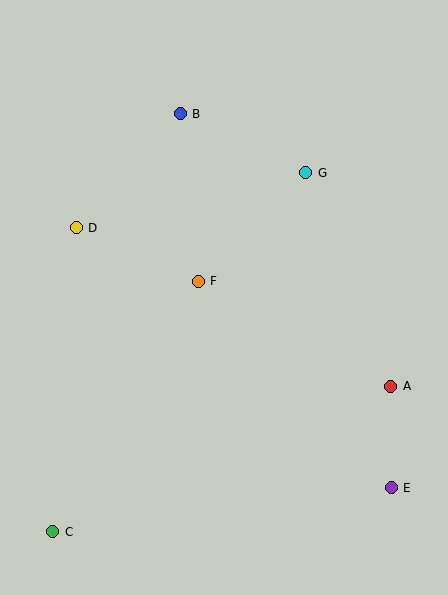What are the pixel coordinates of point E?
Point E is at (391, 488).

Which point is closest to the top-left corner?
Point B is closest to the top-left corner.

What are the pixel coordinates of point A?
Point A is at (391, 386).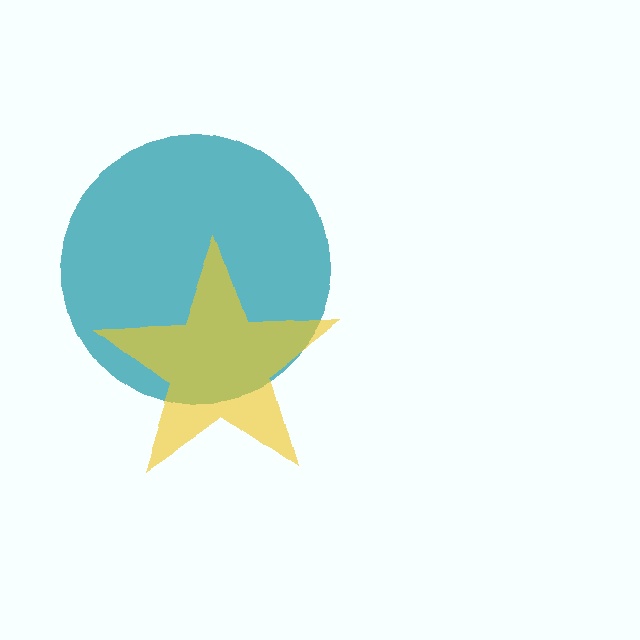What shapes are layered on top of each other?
The layered shapes are: a teal circle, a yellow star.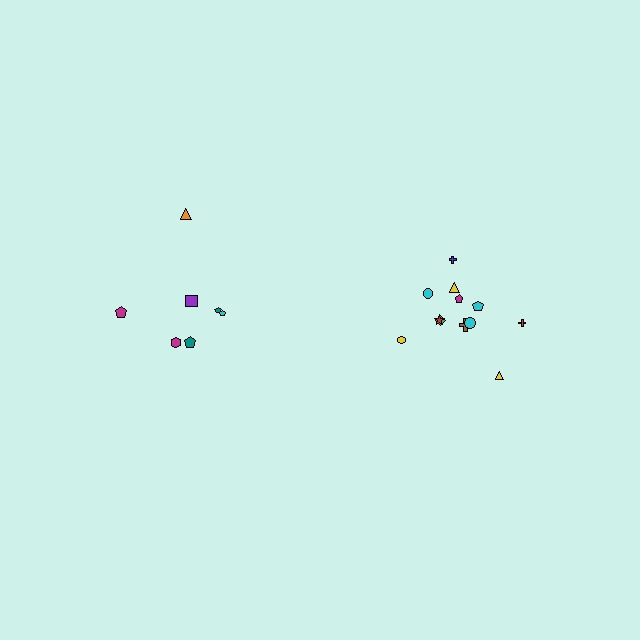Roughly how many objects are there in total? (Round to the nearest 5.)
Roughly 20 objects in total.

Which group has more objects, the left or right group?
The right group.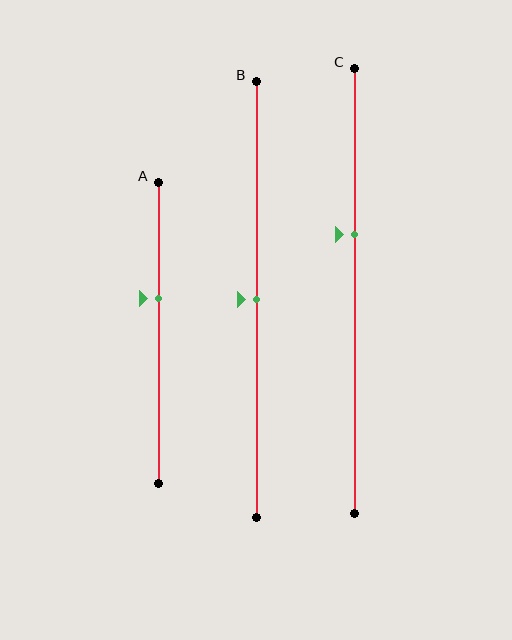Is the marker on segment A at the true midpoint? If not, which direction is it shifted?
No, the marker on segment A is shifted upward by about 11% of the segment length.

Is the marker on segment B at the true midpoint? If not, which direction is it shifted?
Yes, the marker on segment B is at the true midpoint.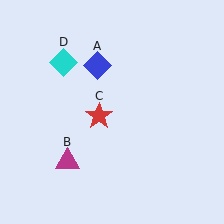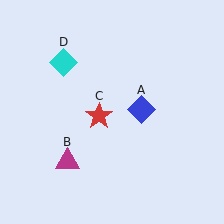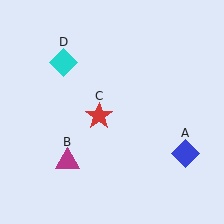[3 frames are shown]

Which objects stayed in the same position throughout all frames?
Magenta triangle (object B) and red star (object C) and cyan diamond (object D) remained stationary.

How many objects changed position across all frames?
1 object changed position: blue diamond (object A).